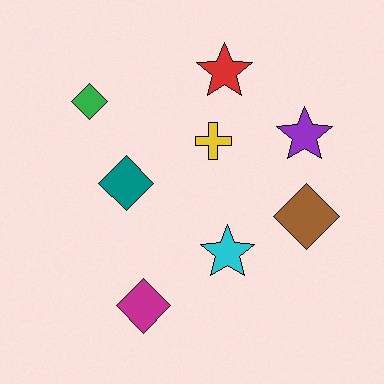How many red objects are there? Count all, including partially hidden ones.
There is 1 red object.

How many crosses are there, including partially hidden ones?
There is 1 cross.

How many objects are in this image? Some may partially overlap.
There are 8 objects.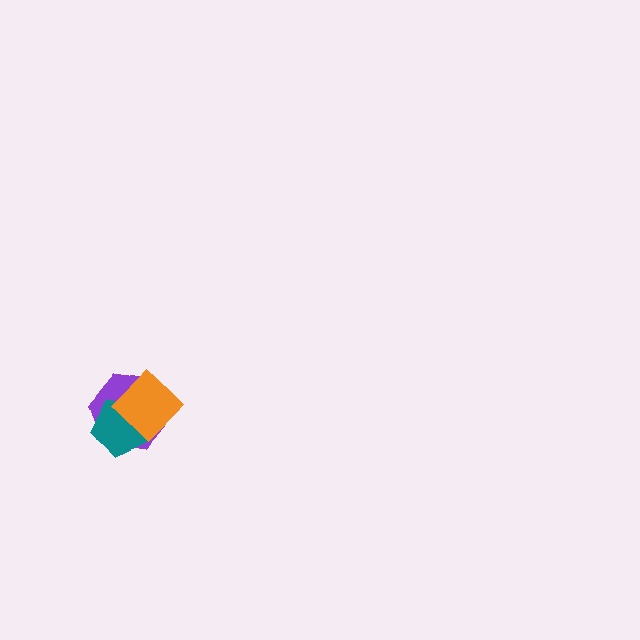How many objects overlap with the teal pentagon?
2 objects overlap with the teal pentagon.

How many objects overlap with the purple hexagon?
2 objects overlap with the purple hexagon.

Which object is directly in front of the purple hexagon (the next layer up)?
The teal pentagon is directly in front of the purple hexagon.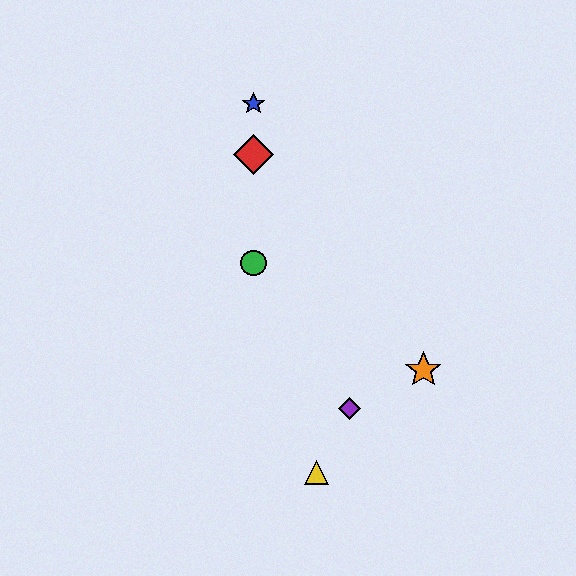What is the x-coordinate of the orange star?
The orange star is at x≈423.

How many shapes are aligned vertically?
3 shapes (the red diamond, the blue star, the green circle) are aligned vertically.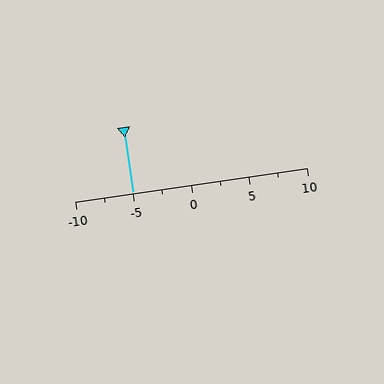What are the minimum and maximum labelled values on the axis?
The axis runs from -10 to 10.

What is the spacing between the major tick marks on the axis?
The major ticks are spaced 5 apart.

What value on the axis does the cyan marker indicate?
The marker indicates approximately -5.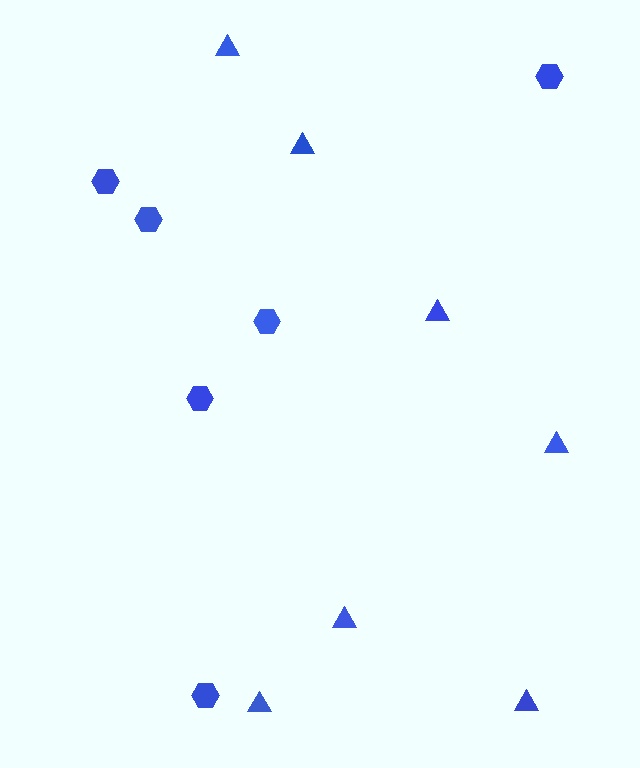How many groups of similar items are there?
There are 2 groups: one group of triangles (7) and one group of hexagons (6).